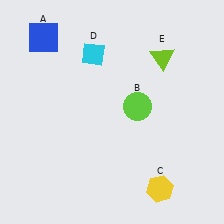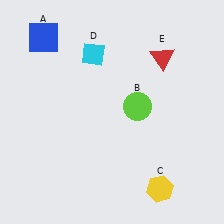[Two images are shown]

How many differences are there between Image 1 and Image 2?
There is 1 difference between the two images.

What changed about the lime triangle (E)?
In Image 1, E is lime. In Image 2, it changed to red.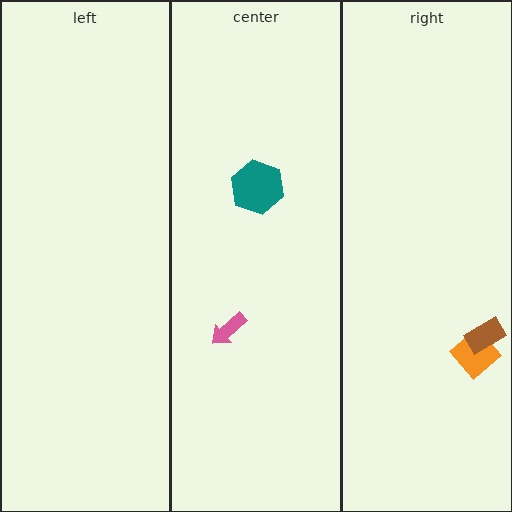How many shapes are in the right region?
2.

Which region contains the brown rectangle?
The right region.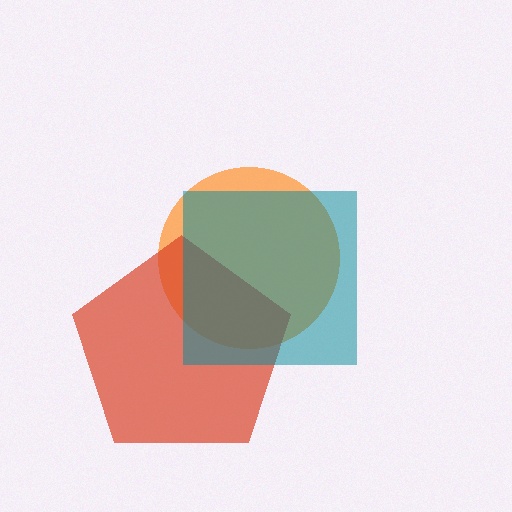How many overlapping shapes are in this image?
There are 3 overlapping shapes in the image.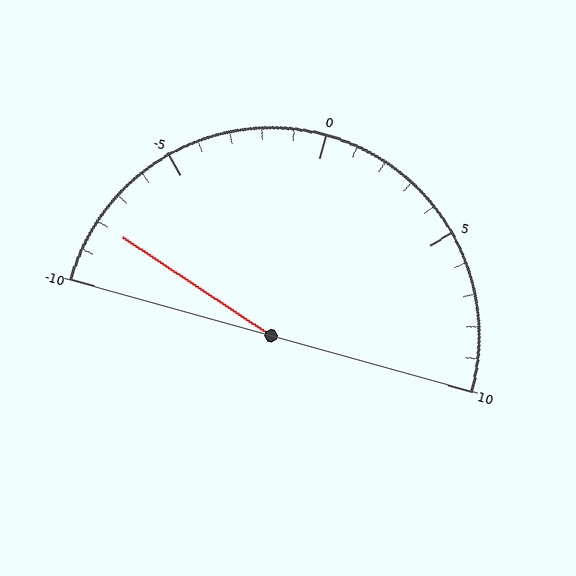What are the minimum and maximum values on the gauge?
The gauge ranges from -10 to 10.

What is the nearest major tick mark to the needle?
The nearest major tick mark is -10.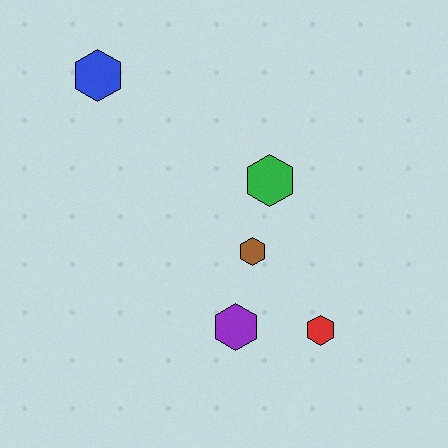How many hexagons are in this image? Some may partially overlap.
There are 5 hexagons.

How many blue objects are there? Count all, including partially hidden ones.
There is 1 blue object.